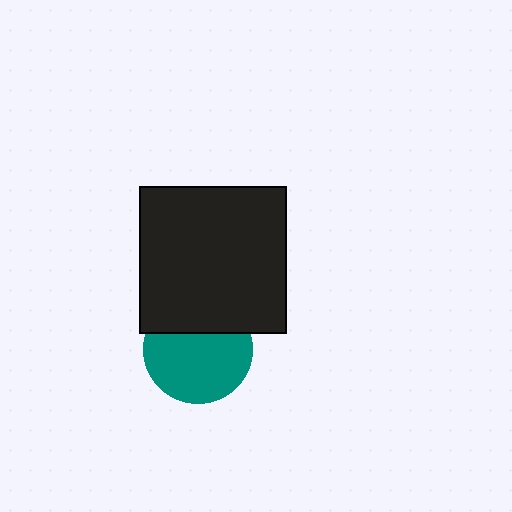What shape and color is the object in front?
The object in front is a black square.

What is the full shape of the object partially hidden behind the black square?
The partially hidden object is a teal circle.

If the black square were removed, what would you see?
You would see the complete teal circle.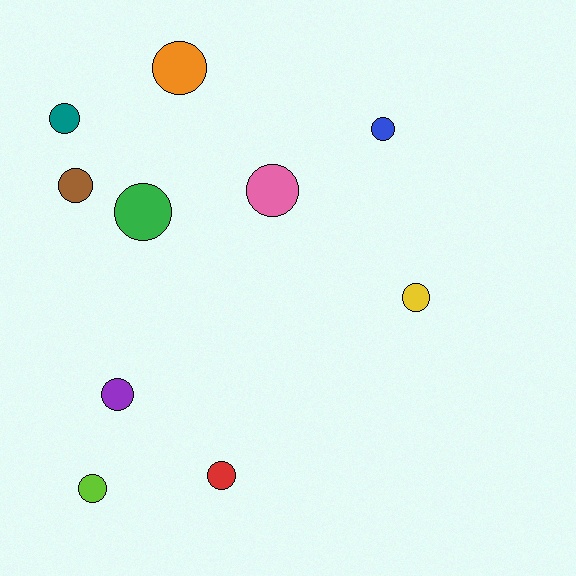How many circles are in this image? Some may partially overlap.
There are 10 circles.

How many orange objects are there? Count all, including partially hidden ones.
There is 1 orange object.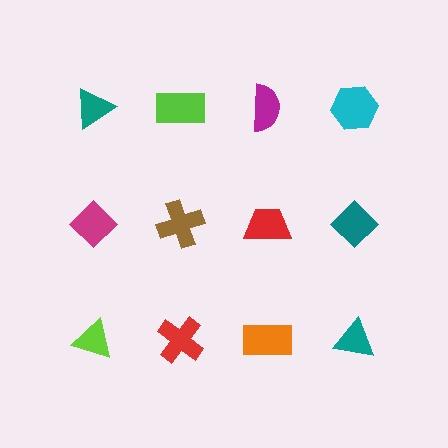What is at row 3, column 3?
An orange rectangle.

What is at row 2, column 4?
A teal diamond.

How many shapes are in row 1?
4 shapes.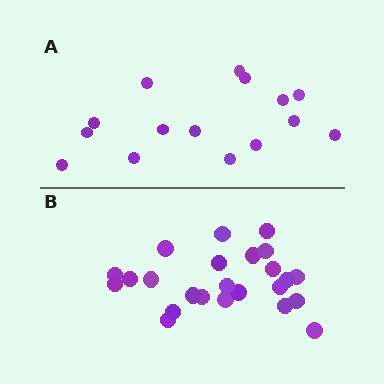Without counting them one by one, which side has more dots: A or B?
Region B (the bottom region) has more dots.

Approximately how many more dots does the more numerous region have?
Region B has roughly 8 or so more dots than region A.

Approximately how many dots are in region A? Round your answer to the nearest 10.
About 20 dots. (The exact count is 15, which rounds to 20.)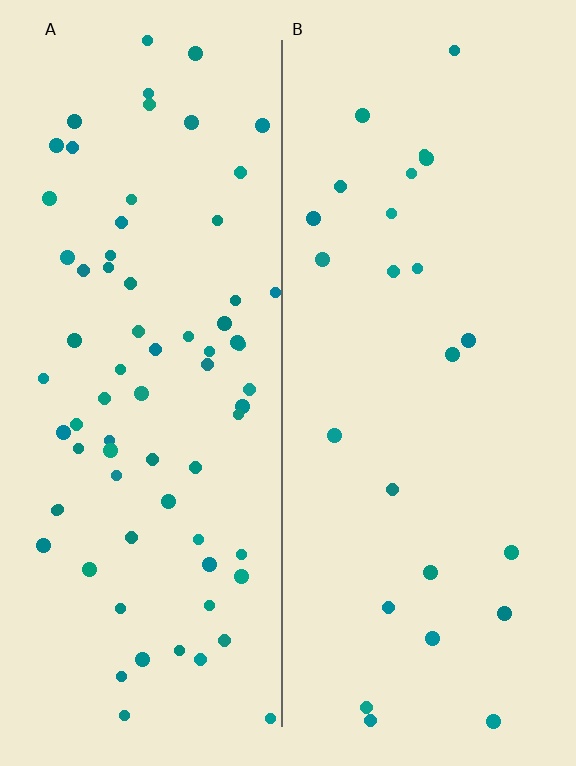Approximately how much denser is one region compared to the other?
Approximately 2.9× — region A over region B.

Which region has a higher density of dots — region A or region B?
A (the left).